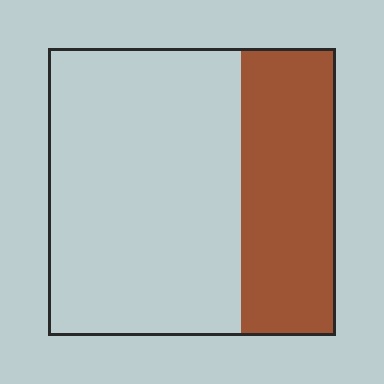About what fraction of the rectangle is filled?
About one third (1/3).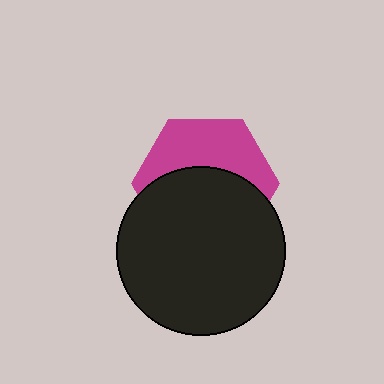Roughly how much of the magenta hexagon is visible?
A small part of it is visible (roughly 44%).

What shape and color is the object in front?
The object in front is a black circle.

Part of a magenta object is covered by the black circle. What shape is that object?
It is a hexagon.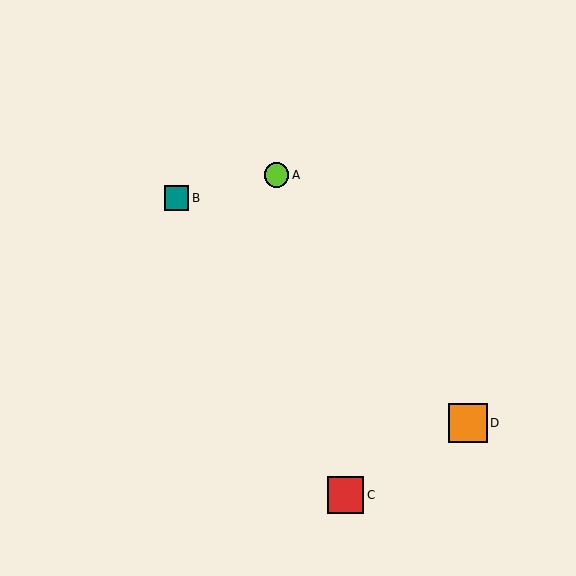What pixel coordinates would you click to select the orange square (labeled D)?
Click at (468, 423) to select the orange square D.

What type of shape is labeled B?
Shape B is a teal square.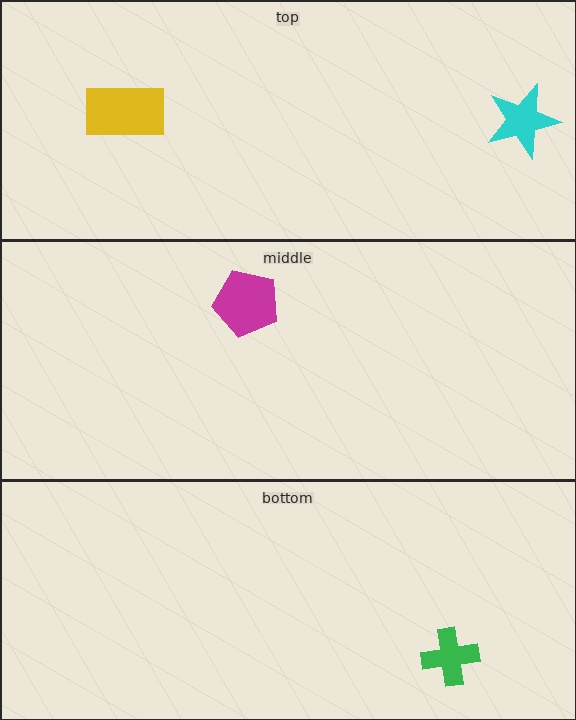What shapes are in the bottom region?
The green cross.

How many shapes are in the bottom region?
1.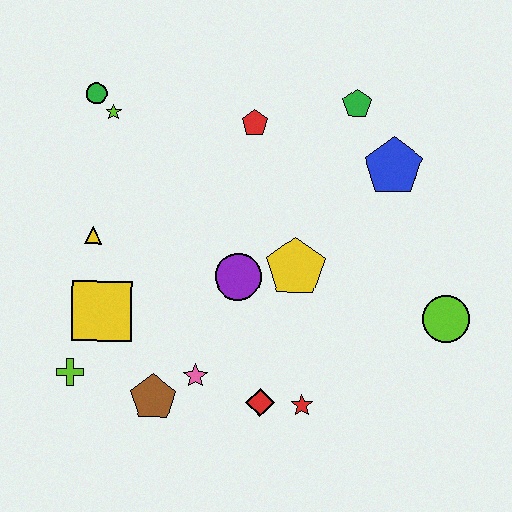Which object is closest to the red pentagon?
The green pentagon is closest to the red pentagon.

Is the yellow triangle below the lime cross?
No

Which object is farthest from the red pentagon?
The lime cross is farthest from the red pentagon.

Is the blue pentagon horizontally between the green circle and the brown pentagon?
No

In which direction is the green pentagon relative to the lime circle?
The green pentagon is above the lime circle.